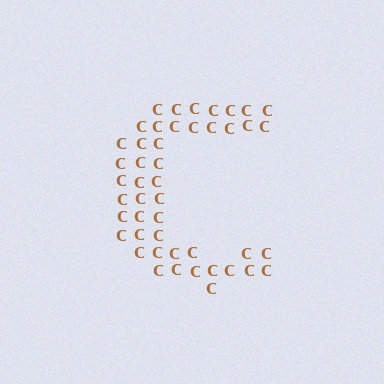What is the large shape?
The large shape is the letter C.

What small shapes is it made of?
It is made of small letter C's.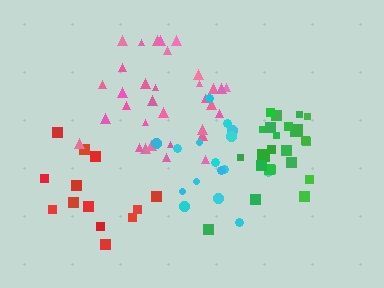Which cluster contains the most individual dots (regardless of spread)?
Pink (33).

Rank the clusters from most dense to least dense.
green, pink, cyan, red.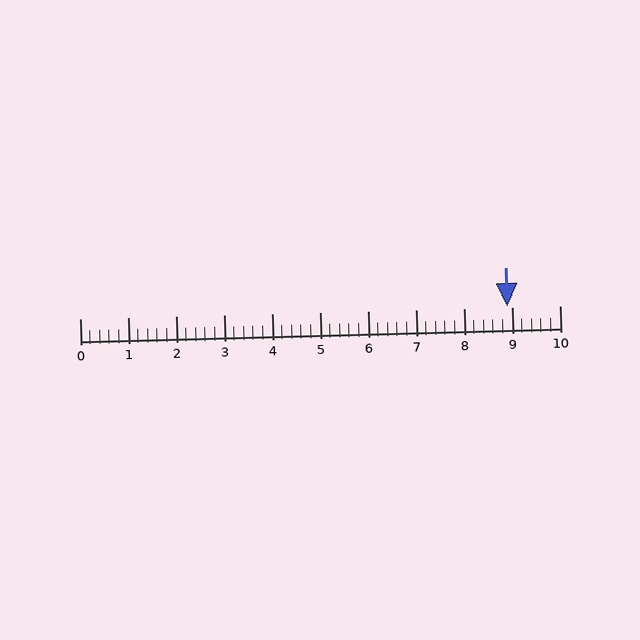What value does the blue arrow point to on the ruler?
The blue arrow points to approximately 8.9.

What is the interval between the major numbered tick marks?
The major tick marks are spaced 1 units apart.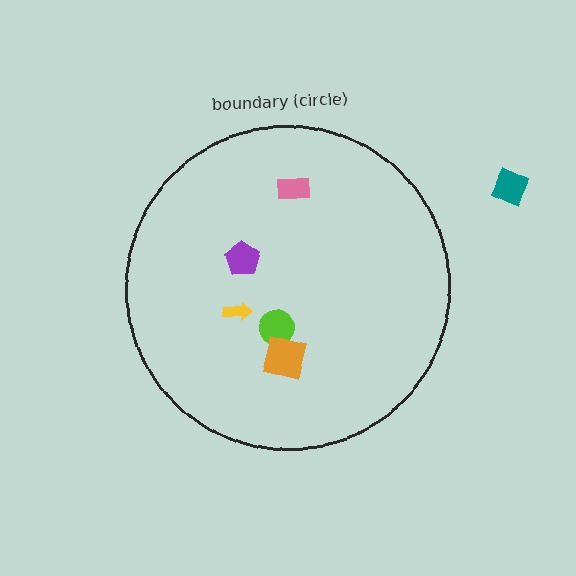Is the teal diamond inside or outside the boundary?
Outside.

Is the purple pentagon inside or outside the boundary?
Inside.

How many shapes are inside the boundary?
5 inside, 1 outside.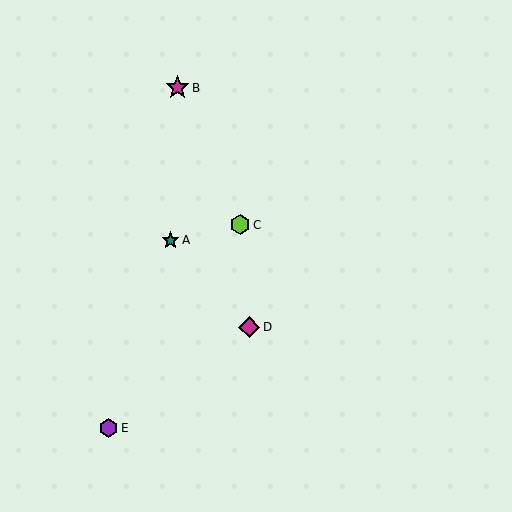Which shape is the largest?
The magenta star (labeled B) is the largest.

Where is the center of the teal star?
The center of the teal star is at (171, 240).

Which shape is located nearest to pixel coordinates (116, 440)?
The purple hexagon (labeled E) at (108, 428) is nearest to that location.